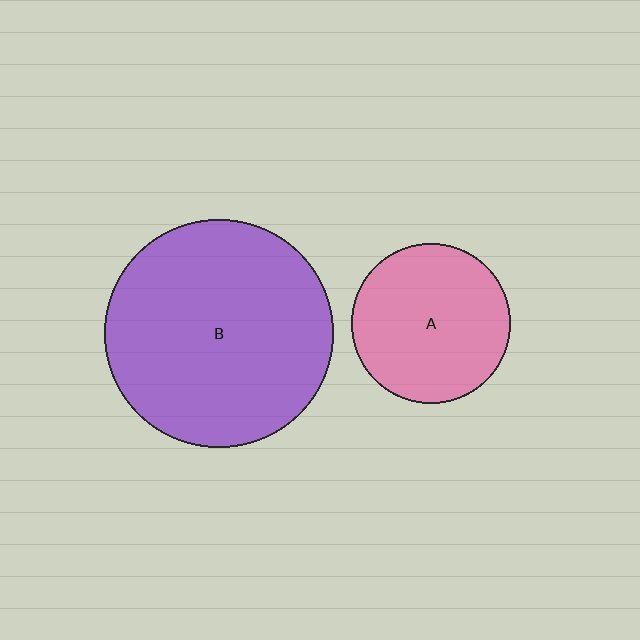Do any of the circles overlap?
No, none of the circles overlap.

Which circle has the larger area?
Circle B (purple).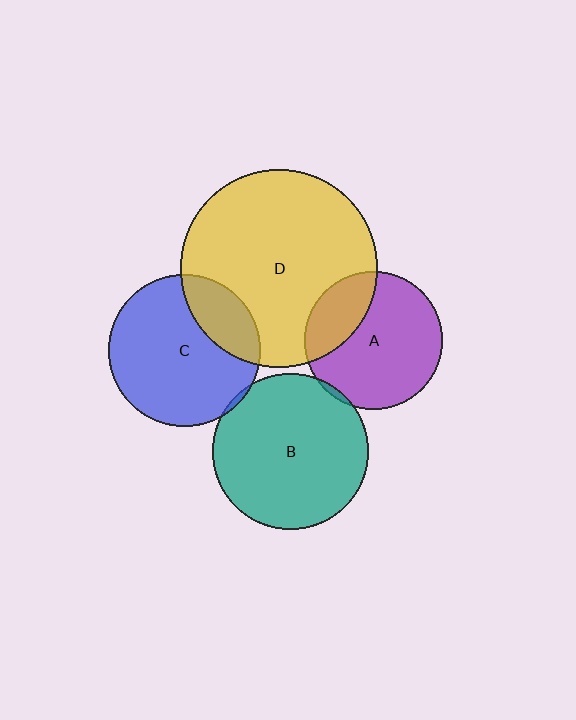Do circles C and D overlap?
Yes.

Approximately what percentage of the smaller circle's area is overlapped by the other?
Approximately 25%.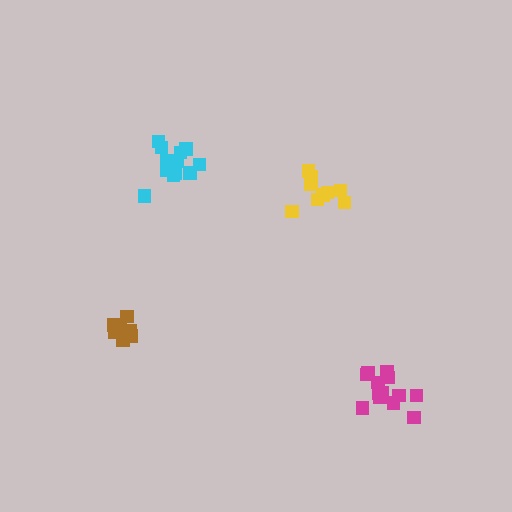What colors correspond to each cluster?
The clusters are colored: brown, magenta, yellow, cyan.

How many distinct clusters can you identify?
There are 4 distinct clusters.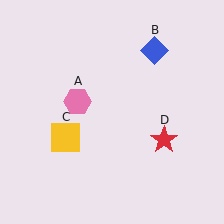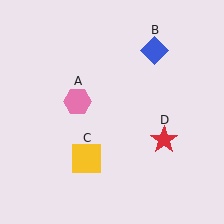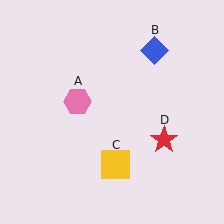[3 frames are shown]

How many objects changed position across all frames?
1 object changed position: yellow square (object C).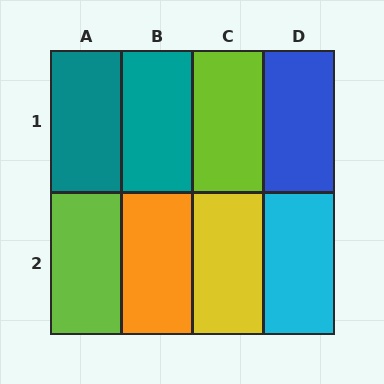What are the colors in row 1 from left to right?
Teal, teal, lime, blue.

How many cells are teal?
2 cells are teal.